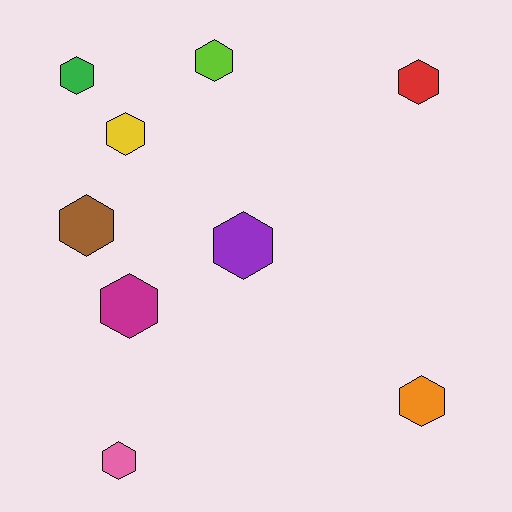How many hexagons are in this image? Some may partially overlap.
There are 9 hexagons.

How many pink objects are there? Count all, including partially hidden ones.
There is 1 pink object.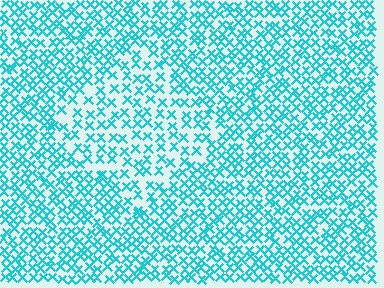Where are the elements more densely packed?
The elements are more densely packed outside the diamond boundary.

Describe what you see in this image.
The image contains small cyan elements arranged at two different densities. A diamond-shaped region is visible where the elements are less densely packed than the surrounding area.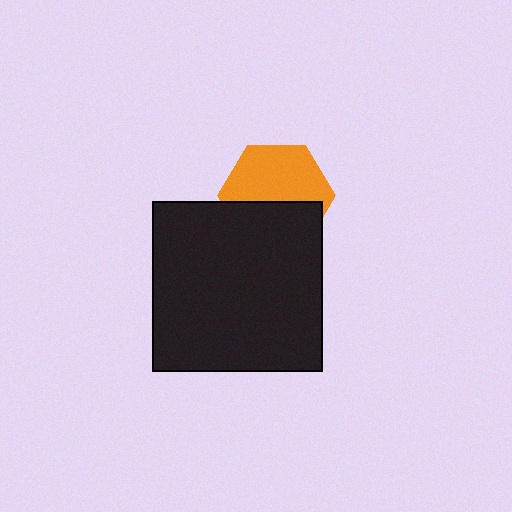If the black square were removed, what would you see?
You would see the complete orange hexagon.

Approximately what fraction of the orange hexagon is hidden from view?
Roughly 42% of the orange hexagon is hidden behind the black square.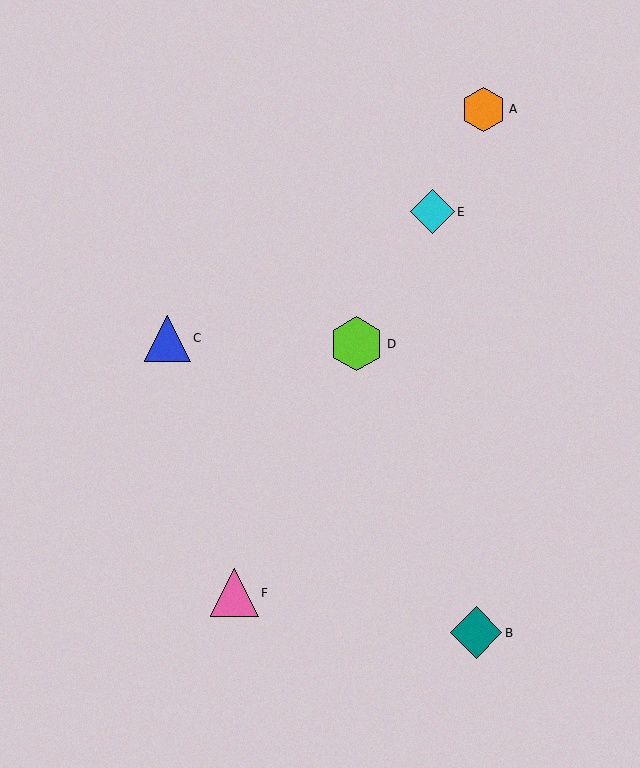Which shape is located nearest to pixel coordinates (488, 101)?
The orange hexagon (labeled A) at (484, 109) is nearest to that location.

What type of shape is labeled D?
Shape D is a lime hexagon.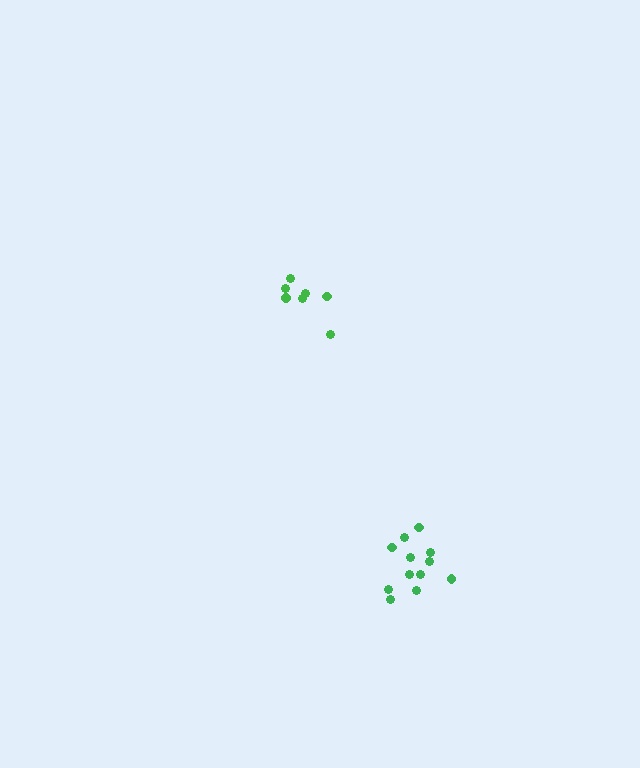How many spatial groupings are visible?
There are 2 spatial groupings.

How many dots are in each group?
Group 1: 12 dots, Group 2: 7 dots (19 total).